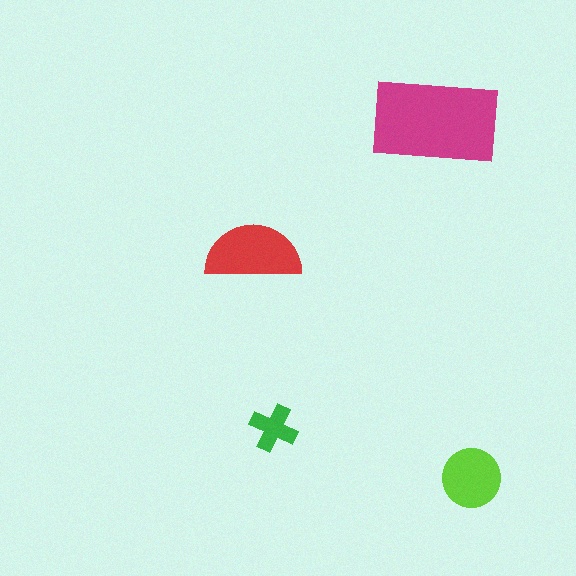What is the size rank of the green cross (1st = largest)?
4th.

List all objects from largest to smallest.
The magenta rectangle, the red semicircle, the lime circle, the green cross.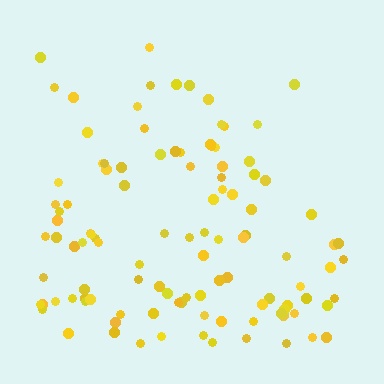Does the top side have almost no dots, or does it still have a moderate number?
Still a moderate number, just noticeably fewer than the bottom.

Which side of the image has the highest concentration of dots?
The bottom.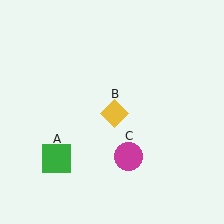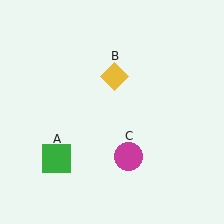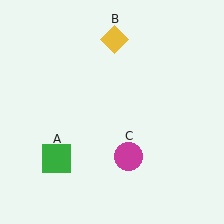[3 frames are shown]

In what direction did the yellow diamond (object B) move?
The yellow diamond (object B) moved up.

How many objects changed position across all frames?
1 object changed position: yellow diamond (object B).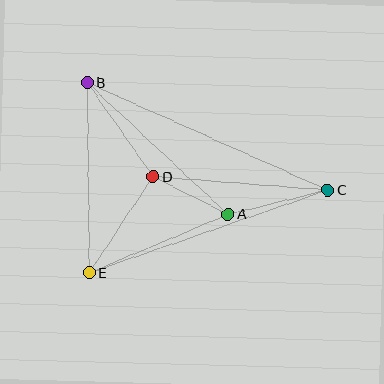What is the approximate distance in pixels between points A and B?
The distance between A and B is approximately 193 pixels.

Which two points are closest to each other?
Points A and D are closest to each other.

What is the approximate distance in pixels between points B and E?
The distance between B and E is approximately 190 pixels.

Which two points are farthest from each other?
Points B and C are farthest from each other.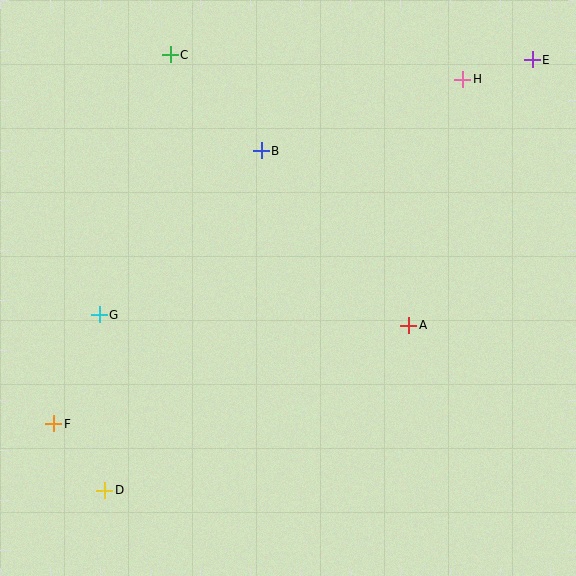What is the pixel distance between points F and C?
The distance between F and C is 387 pixels.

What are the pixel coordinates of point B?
Point B is at (261, 151).